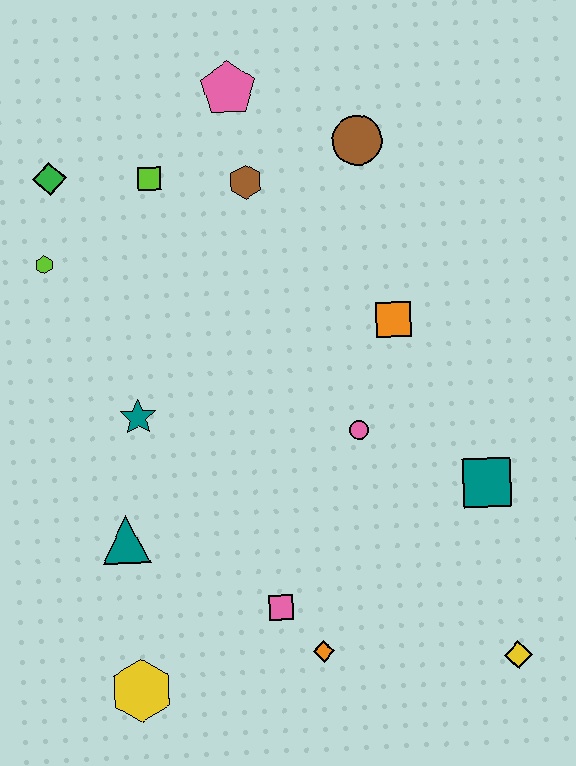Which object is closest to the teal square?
The pink circle is closest to the teal square.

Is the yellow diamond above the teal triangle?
No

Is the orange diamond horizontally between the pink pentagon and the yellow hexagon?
No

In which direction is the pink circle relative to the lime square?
The pink circle is below the lime square.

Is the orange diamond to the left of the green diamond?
No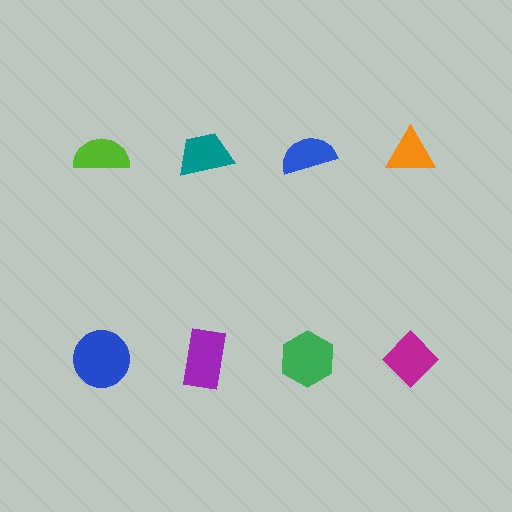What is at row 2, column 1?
A blue circle.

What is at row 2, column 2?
A purple rectangle.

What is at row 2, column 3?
A green hexagon.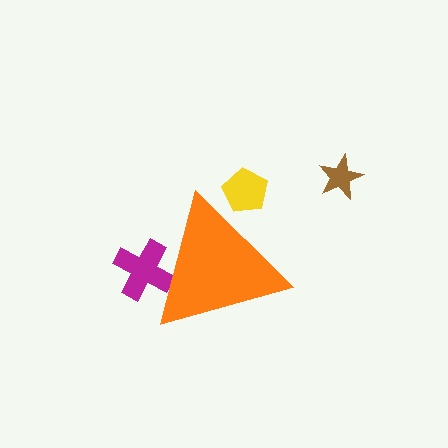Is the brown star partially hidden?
No, the brown star is fully visible.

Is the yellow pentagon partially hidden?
Yes, the yellow pentagon is partially hidden behind the orange triangle.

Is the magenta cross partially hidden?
Yes, the magenta cross is partially hidden behind the orange triangle.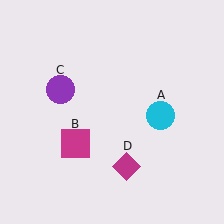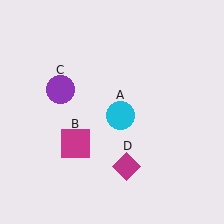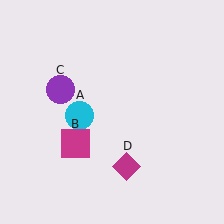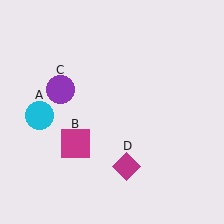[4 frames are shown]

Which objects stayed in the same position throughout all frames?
Magenta square (object B) and purple circle (object C) and magenta diamond (object D) remained stationary.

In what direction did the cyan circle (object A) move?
The cyan circle (object A) moved left.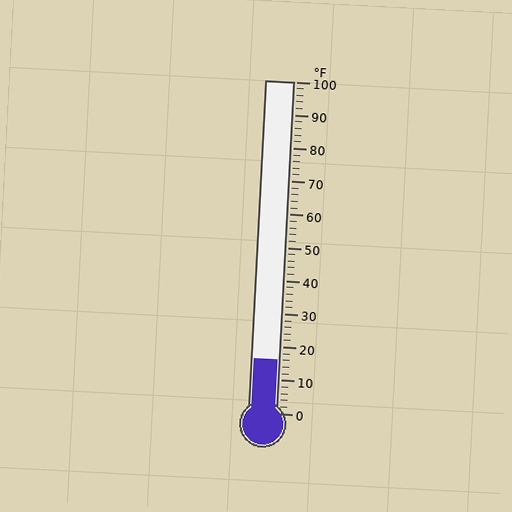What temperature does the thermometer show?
The thermometer shows approximately 16°F.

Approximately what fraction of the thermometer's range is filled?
The thermometer is filled to approximately 15% of its range.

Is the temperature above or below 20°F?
The temperature is below 20°F.